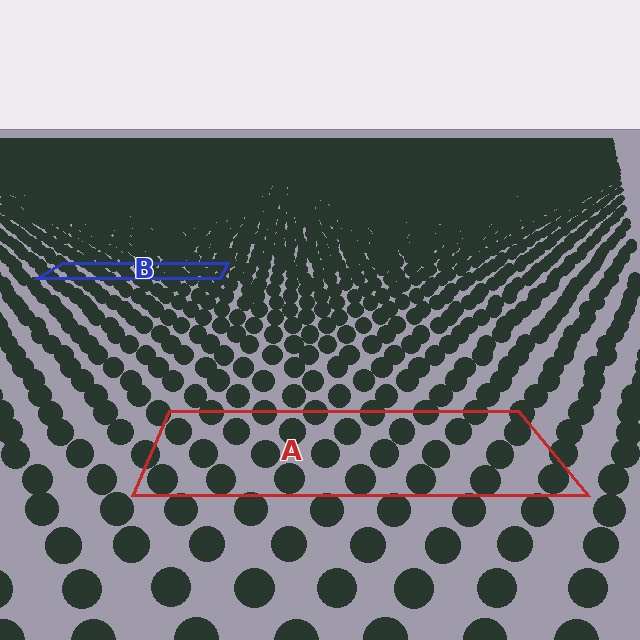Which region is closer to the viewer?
Region A is closer. The texture elements there are larger and more spread out.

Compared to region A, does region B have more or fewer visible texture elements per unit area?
Region B has more texture elements per unit area — they are packed more densely because it is farther away.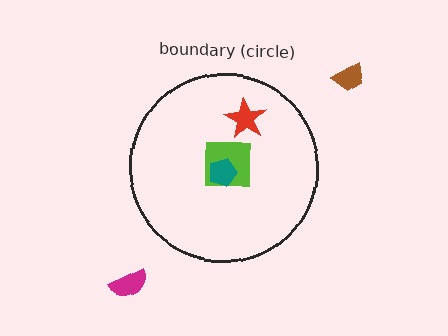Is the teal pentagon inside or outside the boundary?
Inside.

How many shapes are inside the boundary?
3 inside, 2 outside.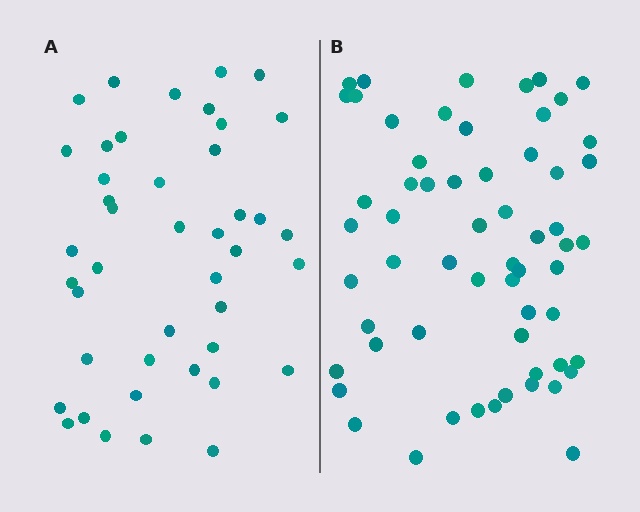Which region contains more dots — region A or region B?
Region B (the right region) has more dots.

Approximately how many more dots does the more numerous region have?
Region B has approximately 15 more dots than region A.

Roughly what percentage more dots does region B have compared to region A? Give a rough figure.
About 40% more.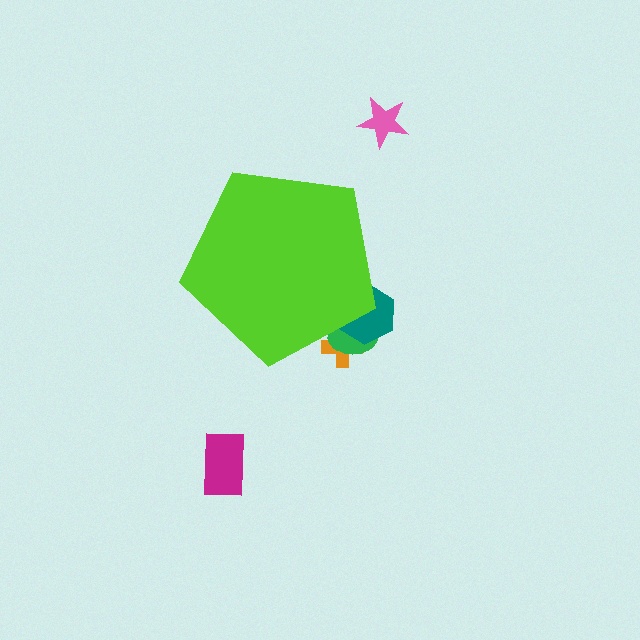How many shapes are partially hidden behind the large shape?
3 shapes are partially hidden.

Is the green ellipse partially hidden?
Yes, the green ellipse is partially hidden behind the lime pentagon.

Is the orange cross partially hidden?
Yes, the orange cross is partially hidden behind the lime pentagon.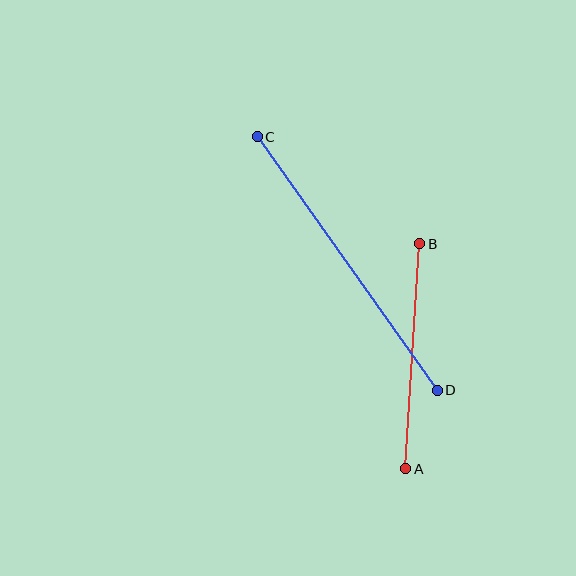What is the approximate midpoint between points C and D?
The midpoint is at approximately (347, 263) pixels.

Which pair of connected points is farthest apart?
Points C and D are farthest apart.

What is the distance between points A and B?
The distance is approximately 225 pixels.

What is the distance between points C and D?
The distance is approximately 311 pixels.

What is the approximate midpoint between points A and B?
The midpoint is at approximately (413, 356) pixels.